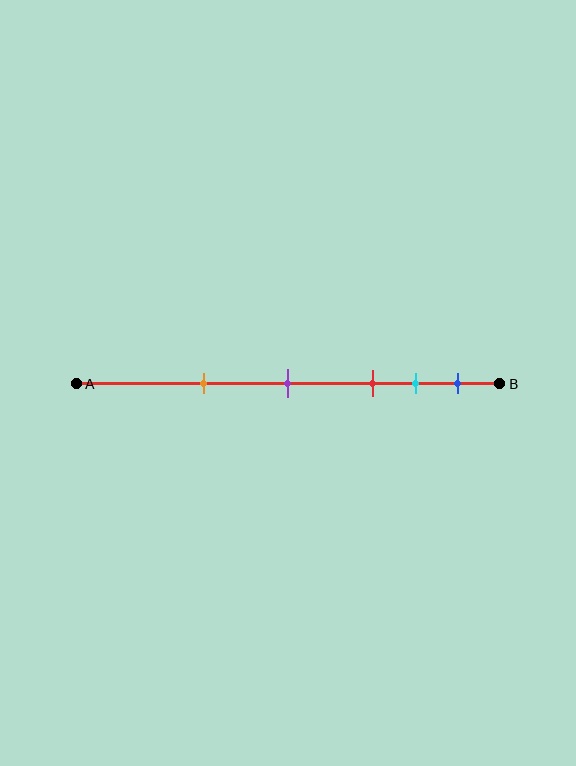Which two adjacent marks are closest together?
The cyan and blue marks are the closest adjacent pair.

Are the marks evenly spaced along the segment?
No, the marks are not evenly spaced.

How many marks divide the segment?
There are 5 marks dividing the segment.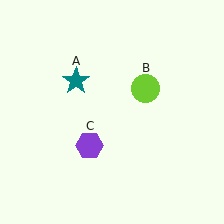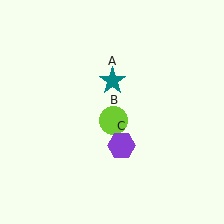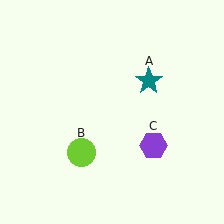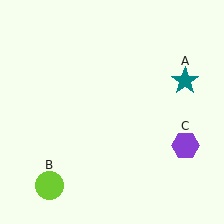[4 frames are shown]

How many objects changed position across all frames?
3 objects changed position: teal star (object A), lime circle (object B), purple hexagon (object C).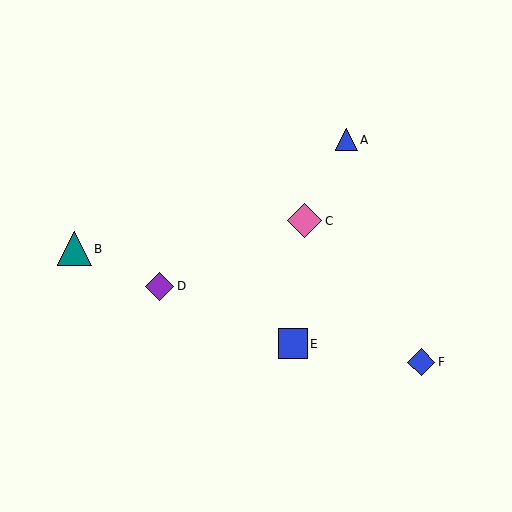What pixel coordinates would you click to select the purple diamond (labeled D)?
Click at (159, 286) to select the purple diamond D.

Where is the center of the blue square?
The center of the blue square is at (293, 344).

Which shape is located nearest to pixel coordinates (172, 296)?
The purple diamond (labeled D) at (159, 286) is nearest to that location.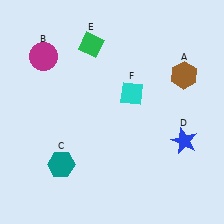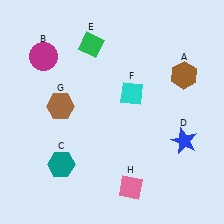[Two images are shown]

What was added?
A brown hexagon (G), a pink diamond (H) were added in Image 2.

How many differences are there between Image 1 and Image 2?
There are 2 differences between the two images.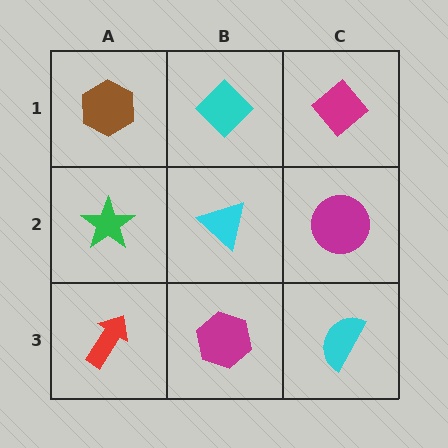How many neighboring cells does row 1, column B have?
3.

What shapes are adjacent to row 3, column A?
A green star (row 2, column A), a magenta hexagon (row 3, column B).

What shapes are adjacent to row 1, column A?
A green star (row 2, column A), a cyan diamond (row 1, column B).